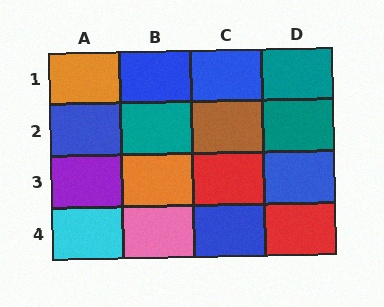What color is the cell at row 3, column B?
Orange.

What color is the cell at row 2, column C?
Brown.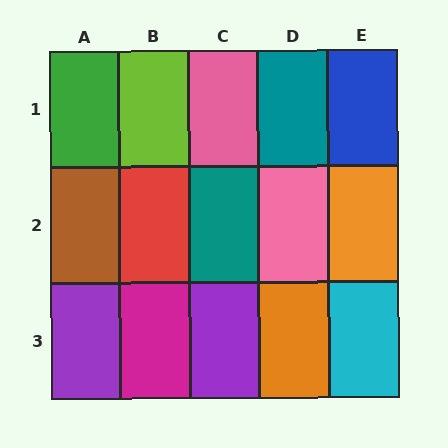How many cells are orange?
2 cells are orange.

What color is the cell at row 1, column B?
Lime.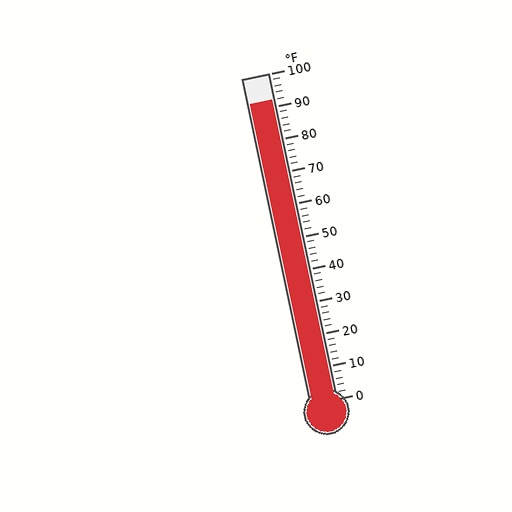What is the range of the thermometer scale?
The thermometer scale ranges from 0°F to 100°F.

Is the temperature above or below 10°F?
The temperature is above 10°F.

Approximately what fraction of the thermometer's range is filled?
The thermometer is filled to approximately 90% of its range.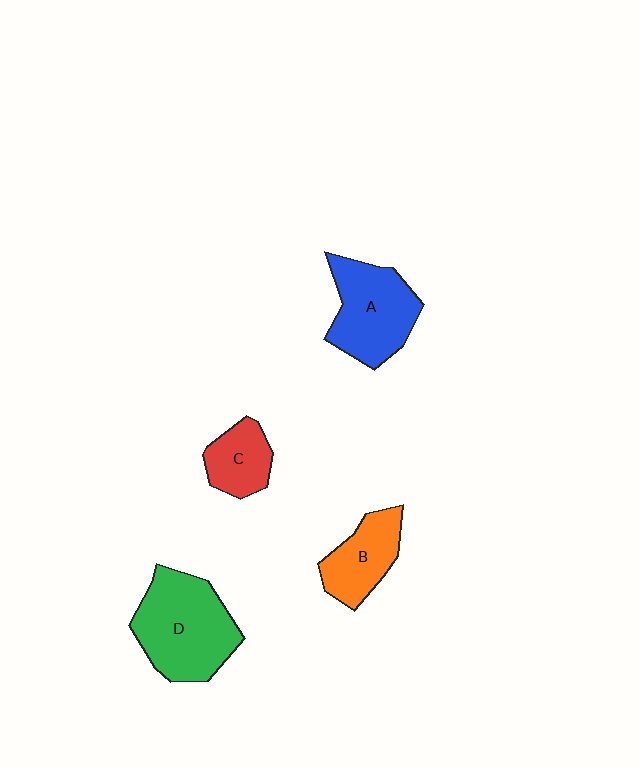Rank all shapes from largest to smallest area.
From largest to smallest: D (green), A (blue), B (orange), C (red).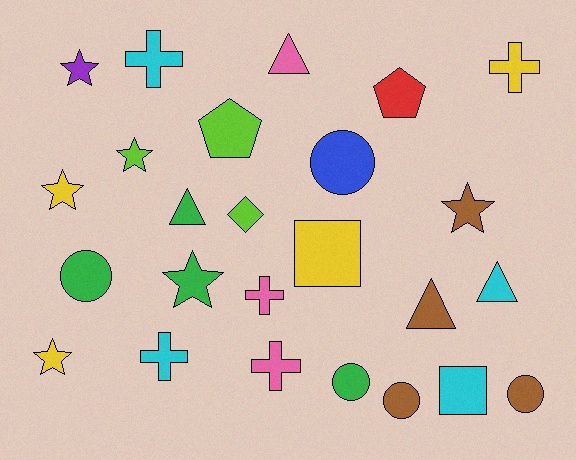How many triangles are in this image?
There are 4 triangles.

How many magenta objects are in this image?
There are no magenta objects.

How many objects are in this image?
There are 25 objects.